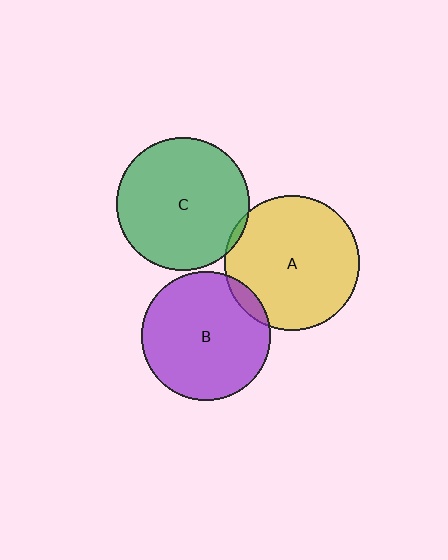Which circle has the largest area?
Circle A (yellow).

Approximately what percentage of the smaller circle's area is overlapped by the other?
Approximately 5%.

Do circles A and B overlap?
Yes.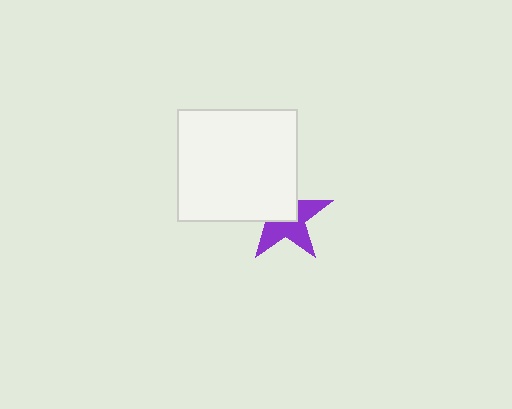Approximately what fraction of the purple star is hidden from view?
Roughly 47% of the purple star is hidden behind the white rectangle.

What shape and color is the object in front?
The object in front is a white rectangle.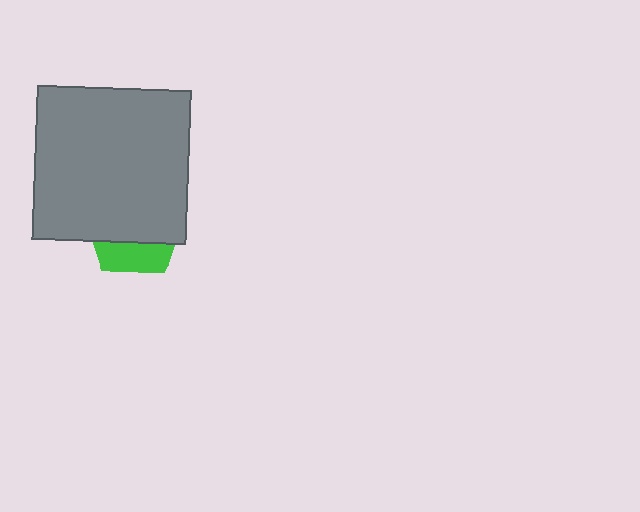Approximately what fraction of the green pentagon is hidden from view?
Roughly 69% of the green pentagon is hidden behind the gray square.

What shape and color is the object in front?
The object in front is a gray square.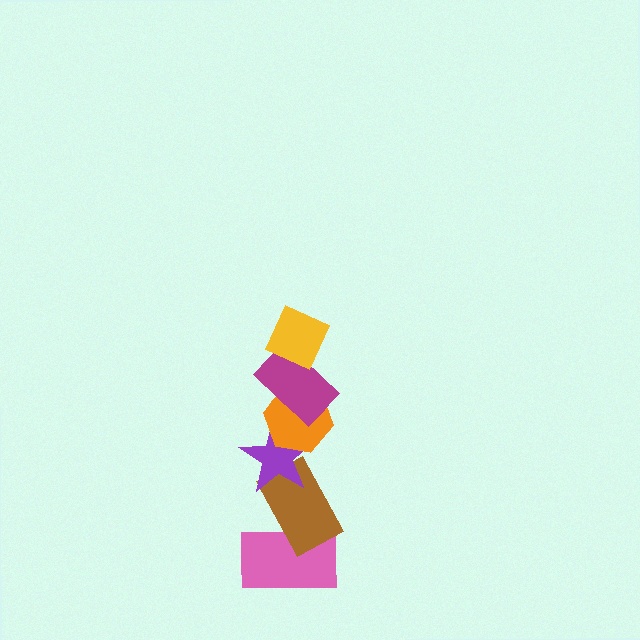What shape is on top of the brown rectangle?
The purple star is on top of the brown rectangle.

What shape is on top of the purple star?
The orange hexagon is on top of the purple star.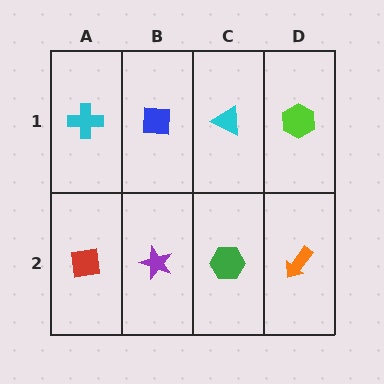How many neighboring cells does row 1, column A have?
2.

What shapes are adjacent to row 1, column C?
A green hexagon (row 2, column C), a blue square (row 1, column B), a lime hexagon (row 1, column D).